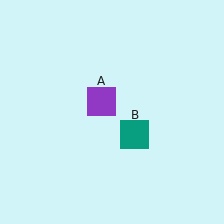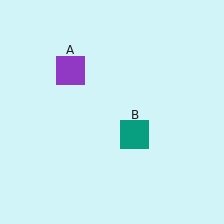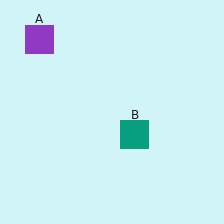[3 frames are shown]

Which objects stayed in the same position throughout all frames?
Teal square (object B) remained stationary.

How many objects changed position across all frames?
1 object changed position: purple square (object A).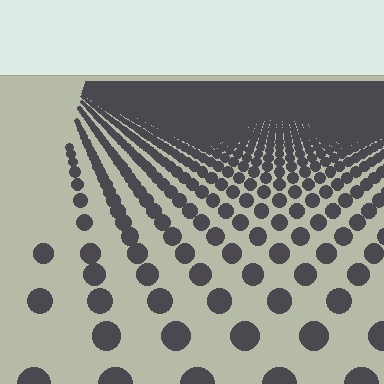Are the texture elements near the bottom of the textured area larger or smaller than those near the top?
Larger. Near the bottom, elements are closer to the viewer and appear at a bigger on-screen size.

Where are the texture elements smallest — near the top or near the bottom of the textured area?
Near the top.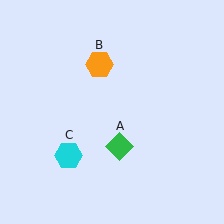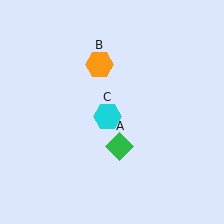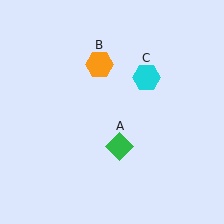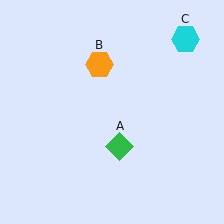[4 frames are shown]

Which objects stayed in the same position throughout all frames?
Green diamond (object A) and orange hexagon (object B) remained stationary.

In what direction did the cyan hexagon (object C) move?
The cyan hexagon (object C) moved up and to the right.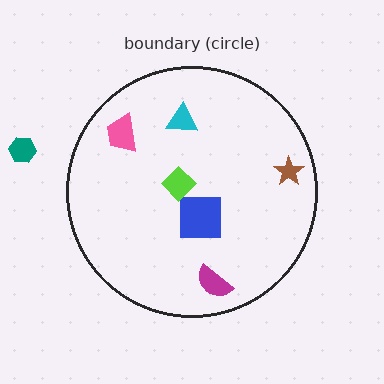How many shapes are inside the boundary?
6 inside, 1 outside.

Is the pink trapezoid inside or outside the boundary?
Inside.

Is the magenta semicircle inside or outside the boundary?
Inside.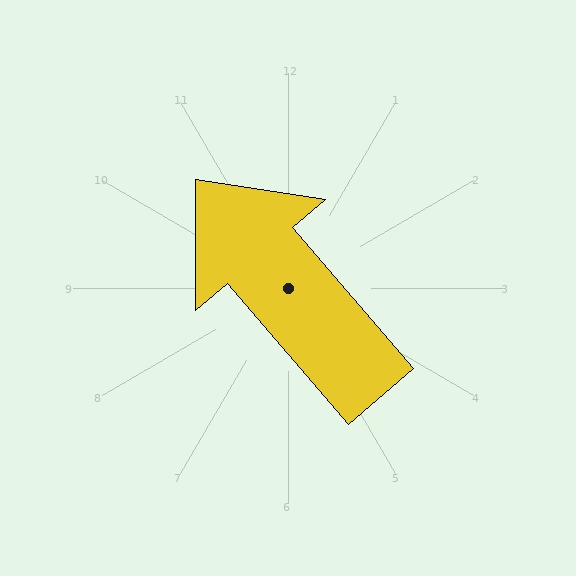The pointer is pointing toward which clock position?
Roughly 11 o'clock.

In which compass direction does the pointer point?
Northwest.